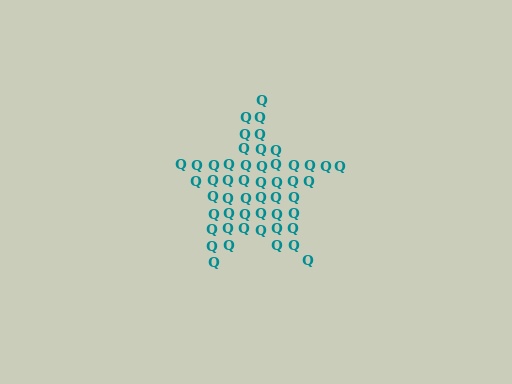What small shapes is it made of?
It is made of small letter Q's.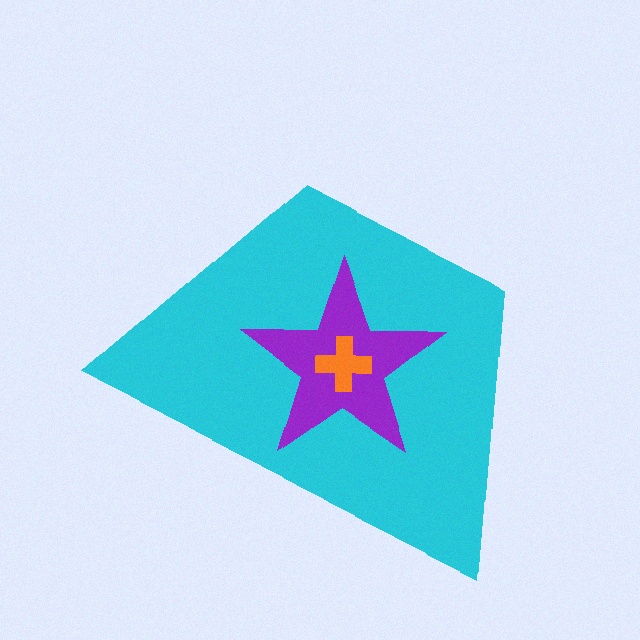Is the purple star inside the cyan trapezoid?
Yes.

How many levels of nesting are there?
3.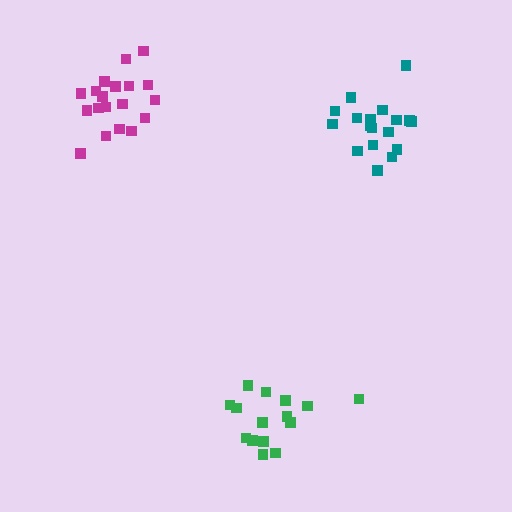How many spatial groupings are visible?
There are 3 spatial groupings.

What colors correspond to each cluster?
The clusters are colored: teal, green, magenta.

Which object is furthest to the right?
The teal cluster is rightmost.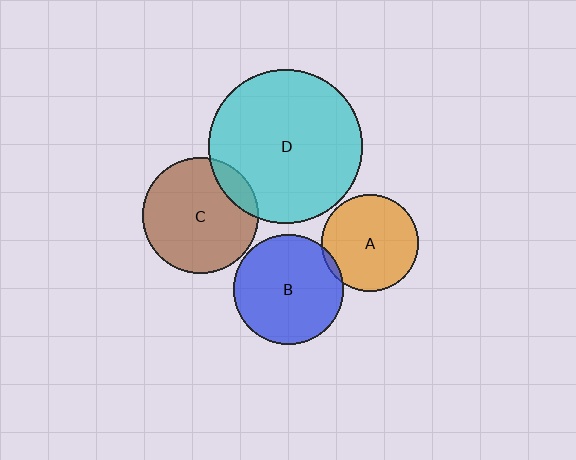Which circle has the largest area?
Circle D (cyan).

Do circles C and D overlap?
Yes.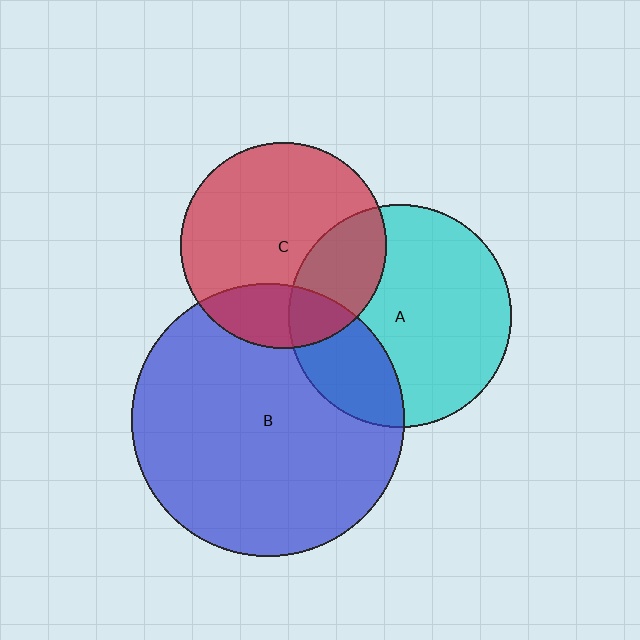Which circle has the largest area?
Circle B (blue).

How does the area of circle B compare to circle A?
Approximately 1.5 times.